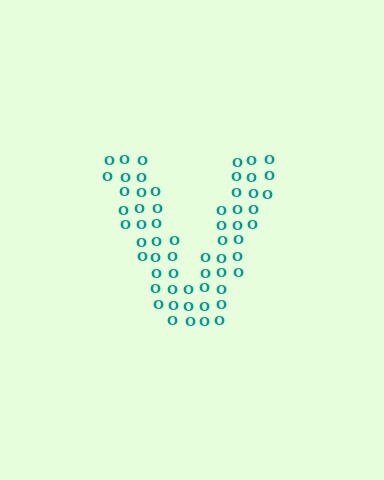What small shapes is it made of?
It is made of small letter O's.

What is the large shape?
The large shape is the letter V.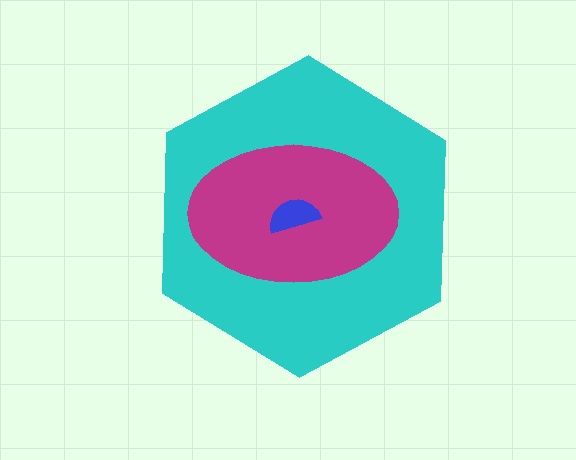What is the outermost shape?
The cyan hexagon.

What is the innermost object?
The blue semicircle.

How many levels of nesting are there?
3.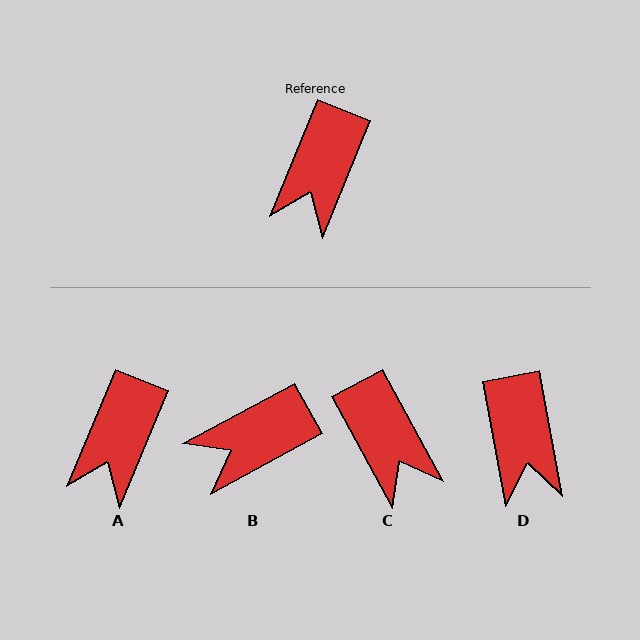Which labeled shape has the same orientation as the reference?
A.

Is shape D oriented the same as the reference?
No, it is off by about 33 degrees.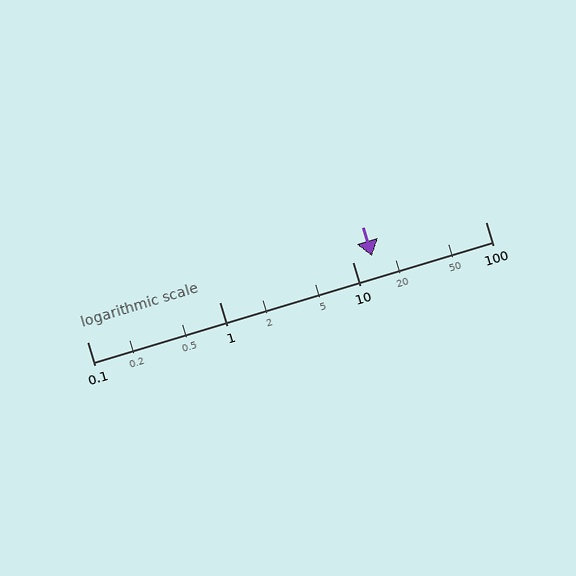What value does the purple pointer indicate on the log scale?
The pointer indicates approximately 14.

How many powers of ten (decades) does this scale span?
The scale spans 3 decades, from 0.1 to 100.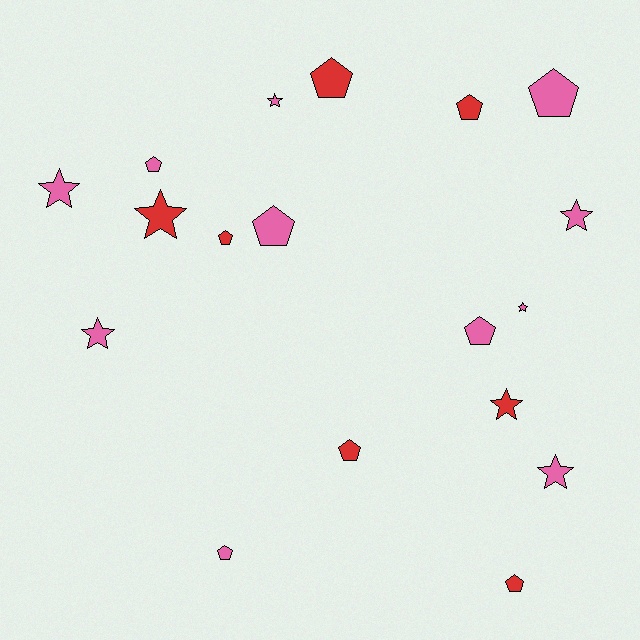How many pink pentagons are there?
There are 5 pink pentagons.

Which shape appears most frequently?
Pentagon, with 10 objects.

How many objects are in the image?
There are 18 objects.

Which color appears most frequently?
Pink, with 11 objects.